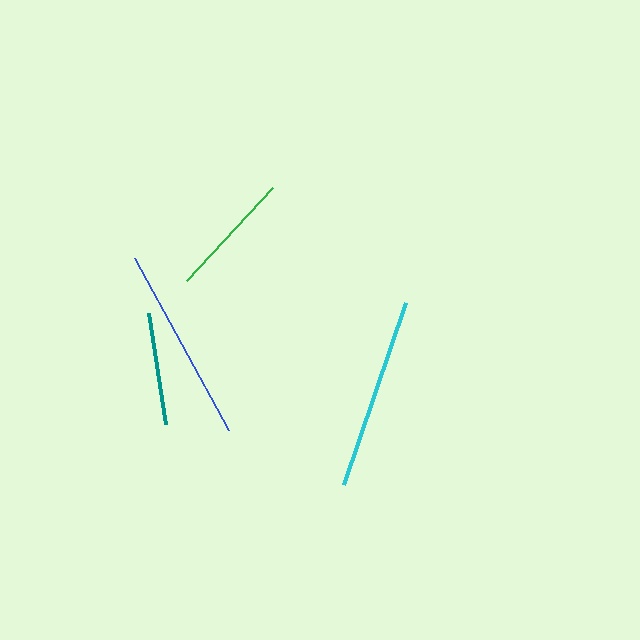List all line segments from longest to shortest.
From longest to shortest: blue, cyan, green, teal.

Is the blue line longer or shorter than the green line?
The blue line is longer than the green line.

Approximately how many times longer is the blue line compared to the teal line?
The blue line is approximately 1.7 times the length of the teal line.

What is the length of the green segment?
The green segment is approximately 126 pixels long.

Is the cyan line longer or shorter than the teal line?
The cyan line is longer than the teal line.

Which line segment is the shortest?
The teal line is the shortest at approximately 113 pixels.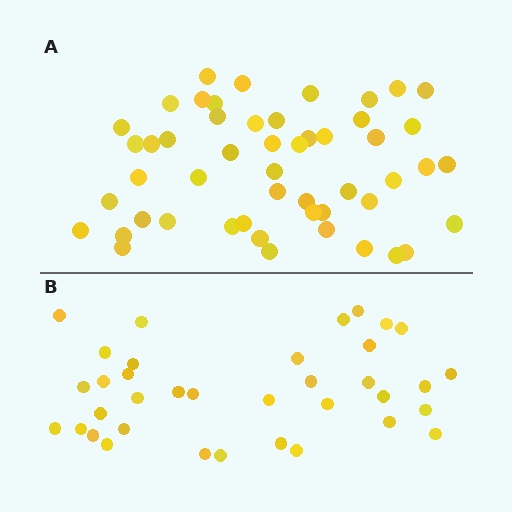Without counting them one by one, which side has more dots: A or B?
Region A (the top region) has more dots.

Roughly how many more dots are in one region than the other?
Region A has approximately 15 more dots than region B.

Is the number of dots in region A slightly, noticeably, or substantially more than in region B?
Region A has noticeably more, but not dramatically so. The ratio is roughly 1.4 to 1.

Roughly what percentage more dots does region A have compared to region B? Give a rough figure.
About 40% more.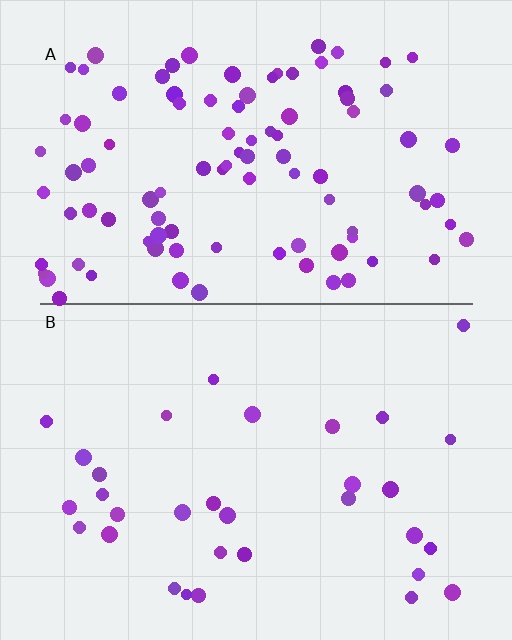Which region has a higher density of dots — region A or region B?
A (the top).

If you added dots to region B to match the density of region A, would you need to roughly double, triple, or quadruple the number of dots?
Approximately triple.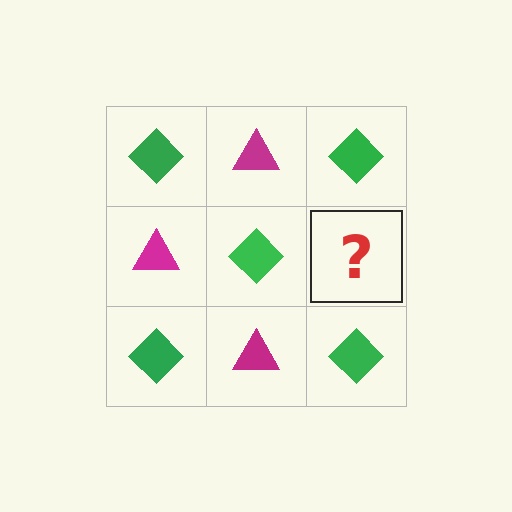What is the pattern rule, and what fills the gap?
The rule is that it alternates green diamond and magenta triangle in a checkerboard pattern. The gap should be filled with a magenta triangle.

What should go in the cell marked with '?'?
The missing cell should contain a magenta triangle.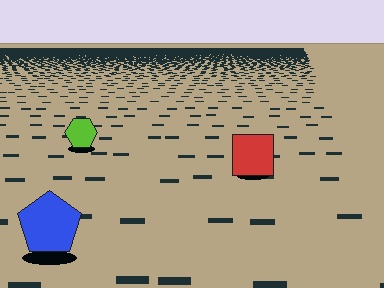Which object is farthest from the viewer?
The lime hexagon is farthest from the viewer. It appears smaller and the ground texture around it is denser.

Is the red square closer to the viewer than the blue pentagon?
No. The blue pentagon is closer — you can tell from the texture gradient: the ground texture is coarser near it.